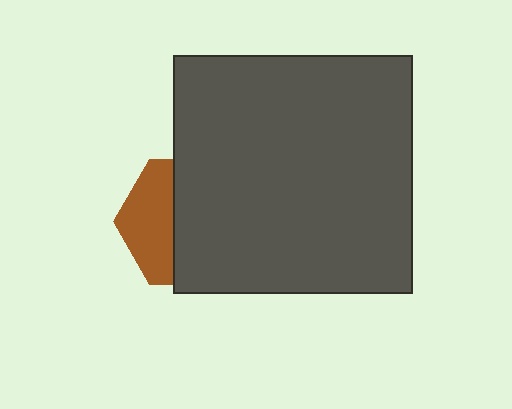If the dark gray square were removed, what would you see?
You would see the complete brown hexagon.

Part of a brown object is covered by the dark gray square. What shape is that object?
It is a hexagon.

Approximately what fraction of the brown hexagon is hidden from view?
Roughly 61% of the brown hexagon is hidden behind the dark gray square.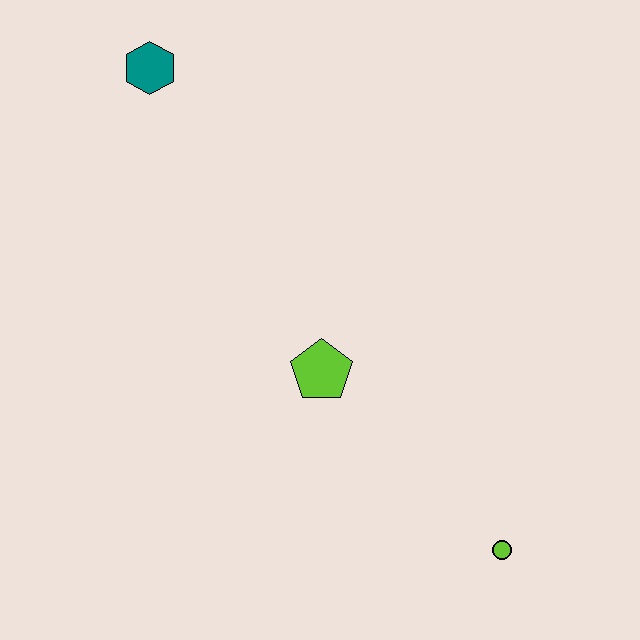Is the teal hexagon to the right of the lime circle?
No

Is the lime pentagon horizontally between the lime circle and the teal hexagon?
Yes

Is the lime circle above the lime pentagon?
No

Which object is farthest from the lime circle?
The teal hexagon is farthest from the lime circle.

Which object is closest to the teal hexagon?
The lime pentagon is closest to the teal hexagon.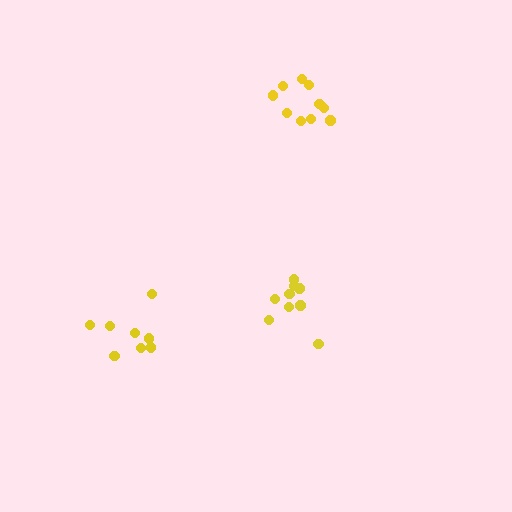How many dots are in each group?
Group 1: 9 dots, Group 2: 8 dots, Group 3: 10 dots (27 total).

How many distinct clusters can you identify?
There are 3 distinct clusters.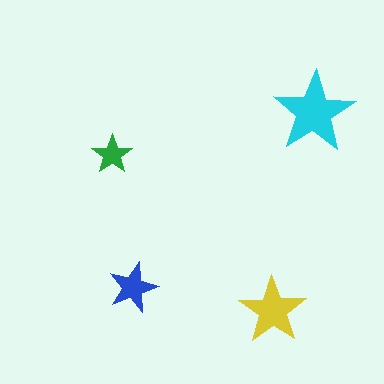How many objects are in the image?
There are 4 objects in the image.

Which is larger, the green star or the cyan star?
The cyan one.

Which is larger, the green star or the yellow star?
The yellow one.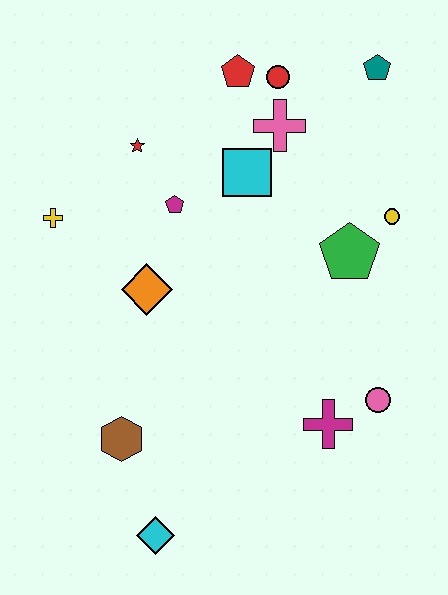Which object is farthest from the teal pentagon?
The cyan diamond is farthest from the teal pentagon.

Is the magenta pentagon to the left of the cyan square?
Yes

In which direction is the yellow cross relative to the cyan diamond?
The yellow cross is above the cyan diamond.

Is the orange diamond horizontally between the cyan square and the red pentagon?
No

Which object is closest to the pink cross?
The red circle is closest to the pink cross.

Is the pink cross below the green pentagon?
No